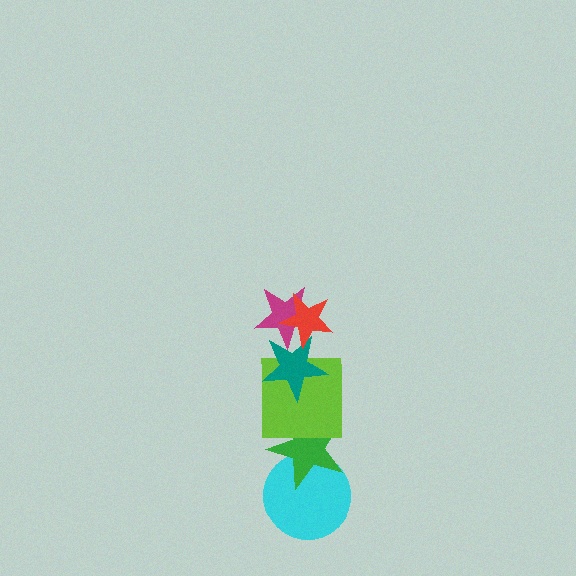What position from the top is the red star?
The red star is 1st from the top.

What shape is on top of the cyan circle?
The green star is on top of the cyan circle.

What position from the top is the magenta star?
The magenta star is 2nd from the top.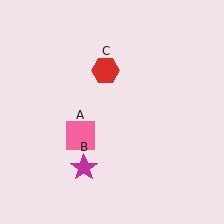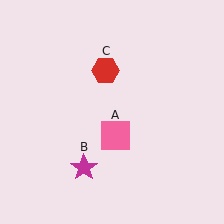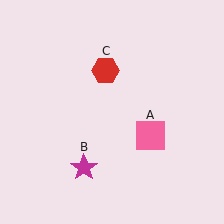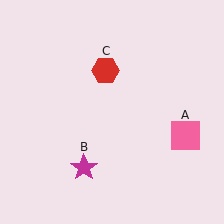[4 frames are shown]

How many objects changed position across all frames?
1 object changed position: pink square (object A).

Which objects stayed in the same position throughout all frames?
Magenta star (object B) and red hexagon (object C) remained stationary.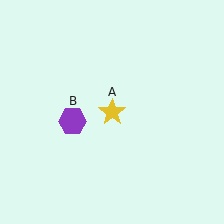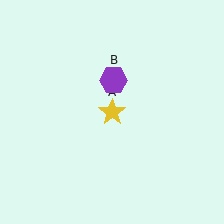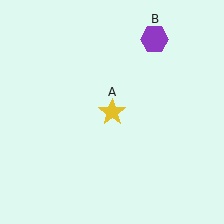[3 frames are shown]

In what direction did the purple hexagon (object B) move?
The purple hexagon (object B) moved up and to the right.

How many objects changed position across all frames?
1 object changed position: purple hexagon (object B).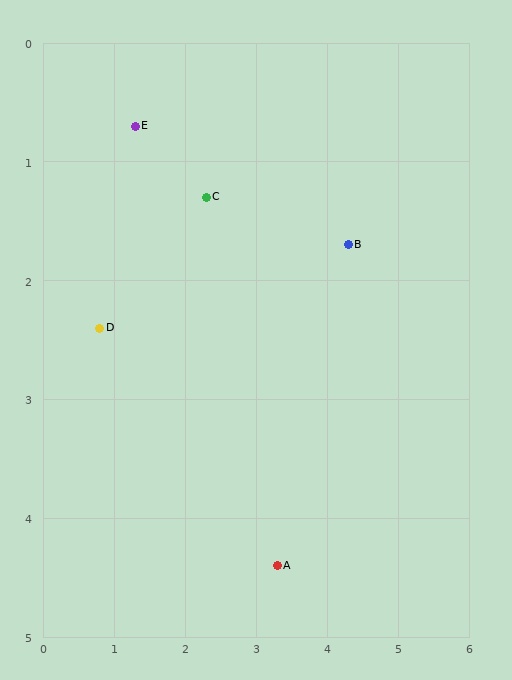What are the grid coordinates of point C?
Point C is at approximately (2.3, 1.3).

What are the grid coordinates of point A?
Point A is at approximately (3.3, 4.4).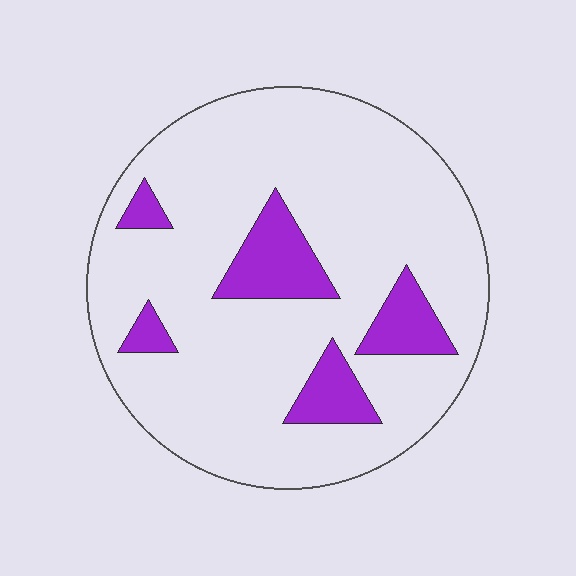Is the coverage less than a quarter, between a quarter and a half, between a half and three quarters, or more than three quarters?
Less than a quarter.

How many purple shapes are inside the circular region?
5.